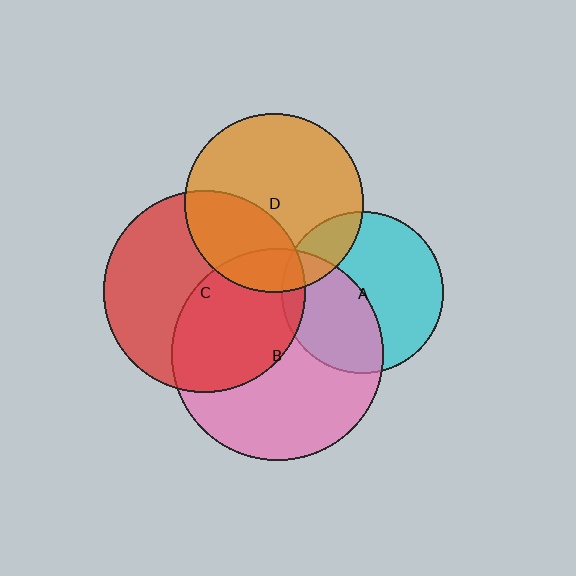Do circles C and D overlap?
Yes.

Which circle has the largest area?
Circle B (pink).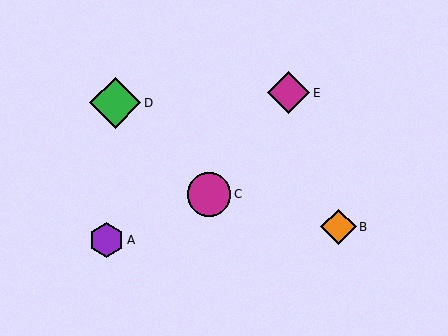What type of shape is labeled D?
Shape D is a green diamond.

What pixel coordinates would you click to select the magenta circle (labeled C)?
Click at (209, 194) to select the magenta circle C.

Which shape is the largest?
The green diamond (labeled D) is the largest.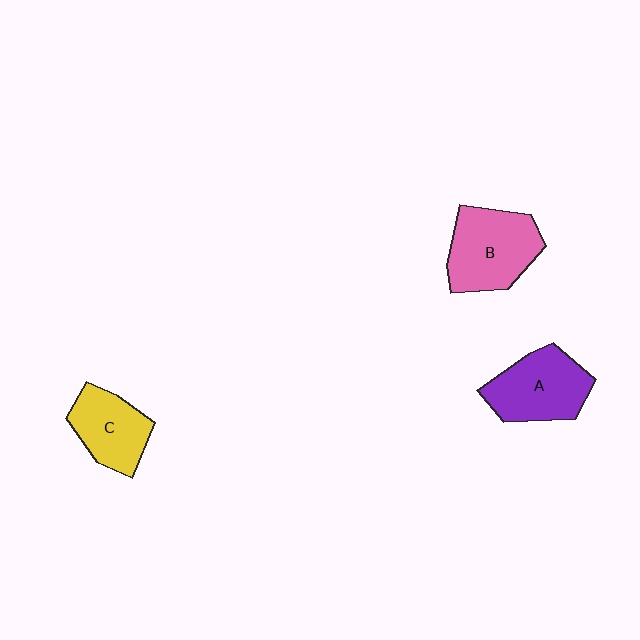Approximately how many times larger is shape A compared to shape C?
Approximately 1.2 times.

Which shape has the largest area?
Shape B (pink).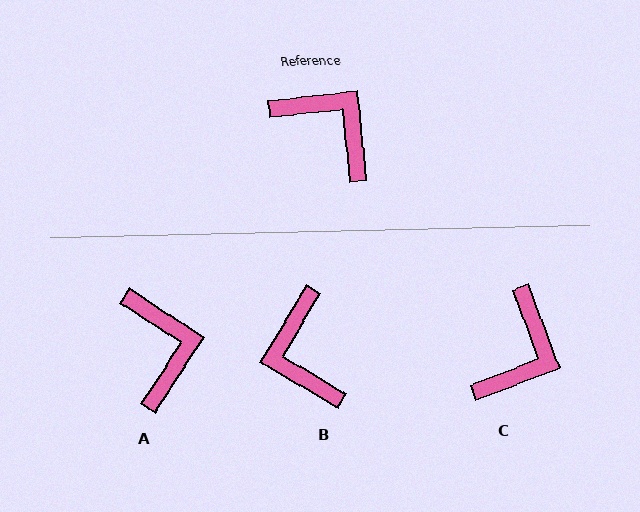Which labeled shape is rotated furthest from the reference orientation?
B, about 144 degrees away.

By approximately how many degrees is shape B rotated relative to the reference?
Approximately 144 degrees counter-clockwise.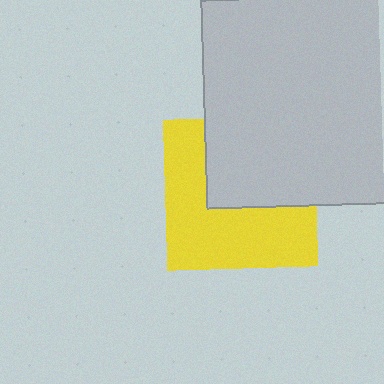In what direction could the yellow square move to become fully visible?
The yellow square could move down. That would shift it out from behind the light gray square entirely.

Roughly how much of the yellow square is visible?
About half of it is visible (roughly 56%).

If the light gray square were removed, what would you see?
You would see the complete yellow square.